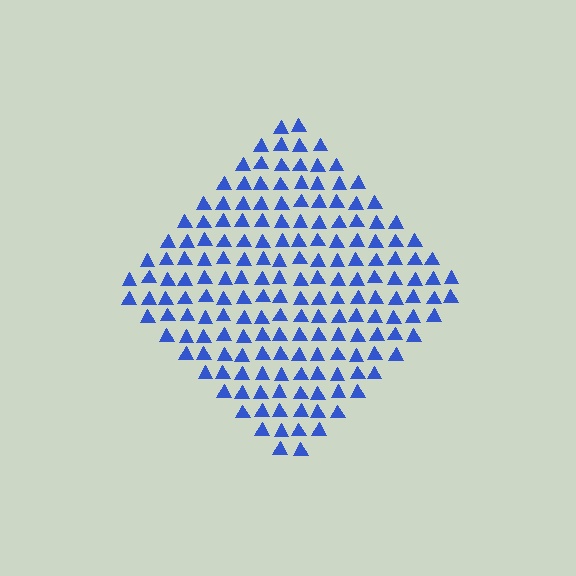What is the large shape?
The large shape is a diamond.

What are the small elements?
The small elements are triangles.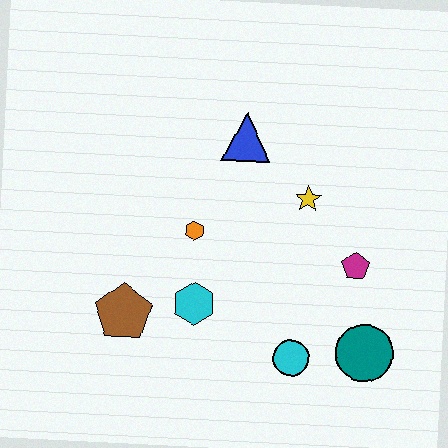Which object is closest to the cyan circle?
The teal circle is closest to the cyan circle.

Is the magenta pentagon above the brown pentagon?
Yes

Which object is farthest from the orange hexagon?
The teal circle is farthest from the orange hexagon.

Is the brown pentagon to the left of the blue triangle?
Yes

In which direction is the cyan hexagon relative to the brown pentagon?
The cyan hexagon is to the right of the brown pentagon.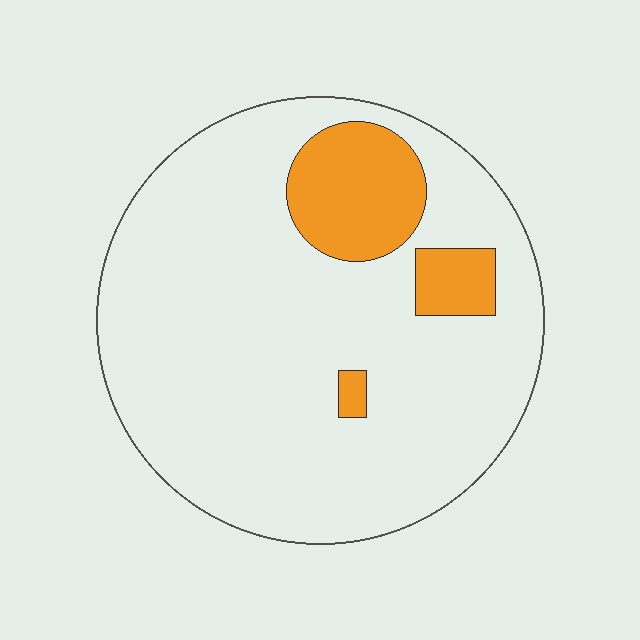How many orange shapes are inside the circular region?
3.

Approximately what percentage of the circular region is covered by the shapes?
Approximately 15%.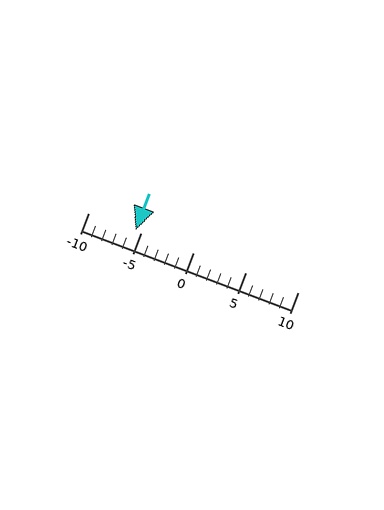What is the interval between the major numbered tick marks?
The major tick marks are spaced 5 units apart.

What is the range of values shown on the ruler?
The ruler shows values from -10 to 10.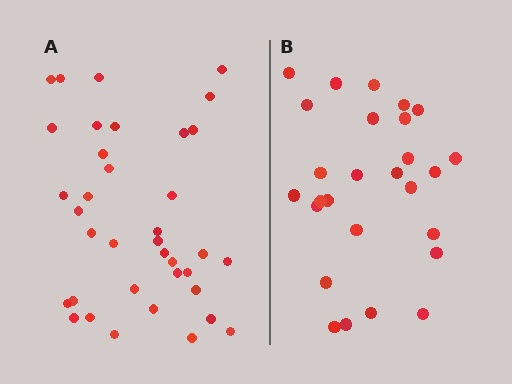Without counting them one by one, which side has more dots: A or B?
Region A (the left region) has more dots.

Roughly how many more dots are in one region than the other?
Region A has roughly 10 or so more dots than region B.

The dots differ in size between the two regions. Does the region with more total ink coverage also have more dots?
No. Region B has more total ink coverage because its dots are larger, but region A actually contains more individual dots. Total area can be misleading — the number of items is what matters here.